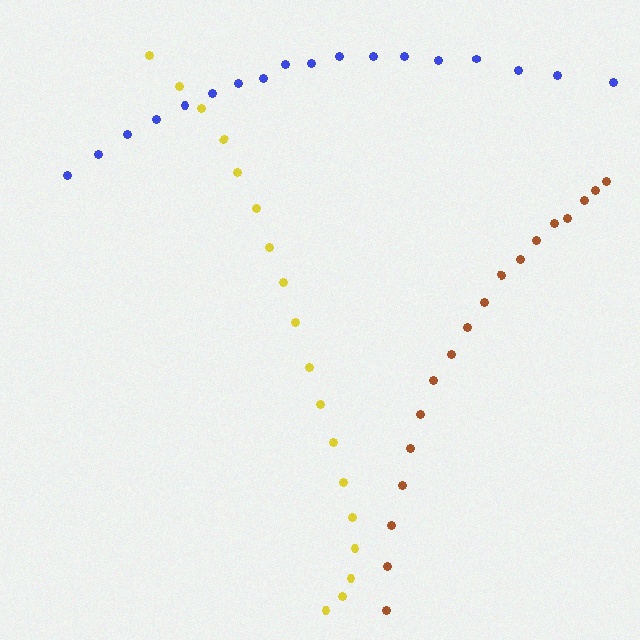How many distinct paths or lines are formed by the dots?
There are 3 distinct paths.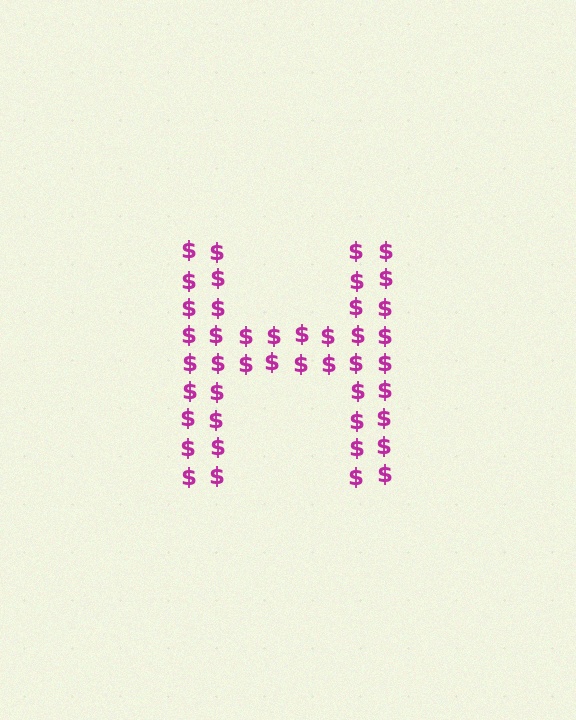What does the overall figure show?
The overall figure shows the letter H.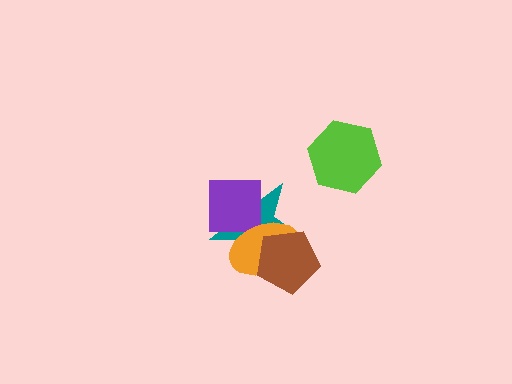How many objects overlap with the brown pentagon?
2 objects overlap with the brown pentagon.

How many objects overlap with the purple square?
2 objects overlap with the purple square.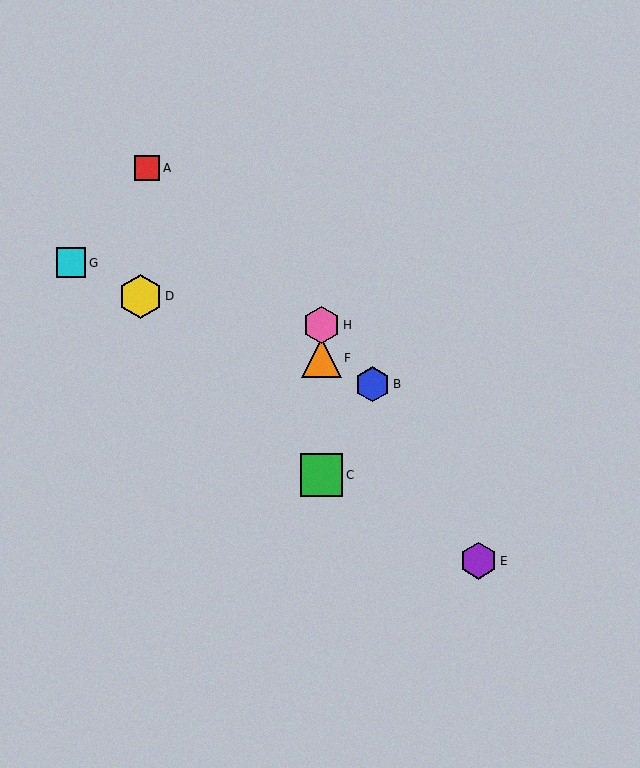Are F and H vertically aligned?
Yes, both are at x≈322.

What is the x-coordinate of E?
Object E is at x≈479.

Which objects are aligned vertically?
Objects C, F, H are aligned vertically.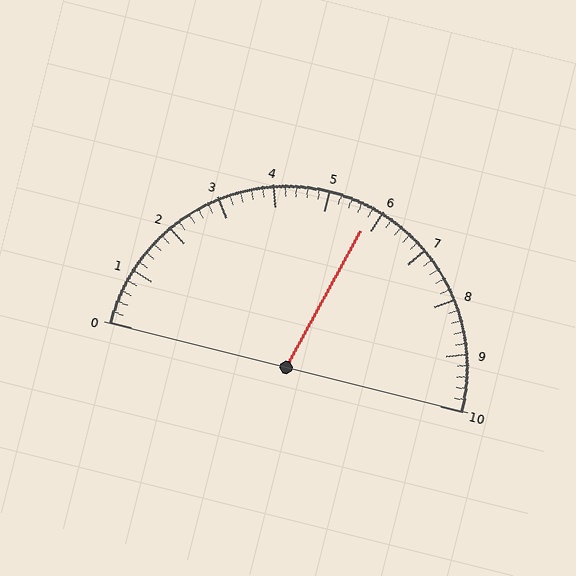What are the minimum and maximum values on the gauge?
The gauge ranges from 0 to 10.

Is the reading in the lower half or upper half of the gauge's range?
The reading is in the upper half of the range (0 to 10).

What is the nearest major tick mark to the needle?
The nearest major tick mark is 6.